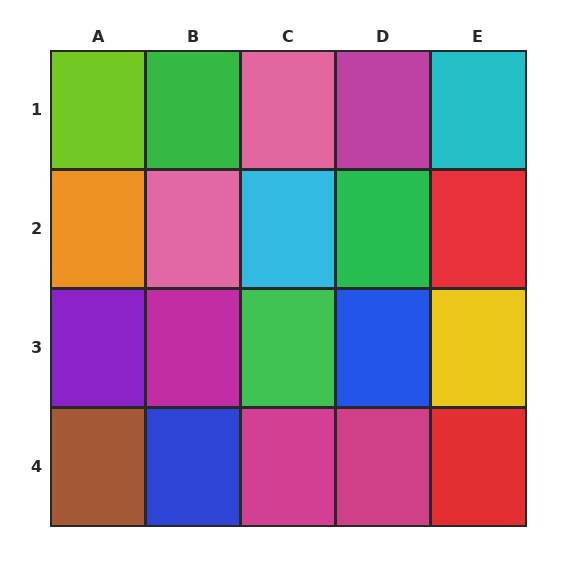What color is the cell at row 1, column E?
Cyan.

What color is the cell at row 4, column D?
Magenta.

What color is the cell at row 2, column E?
Red.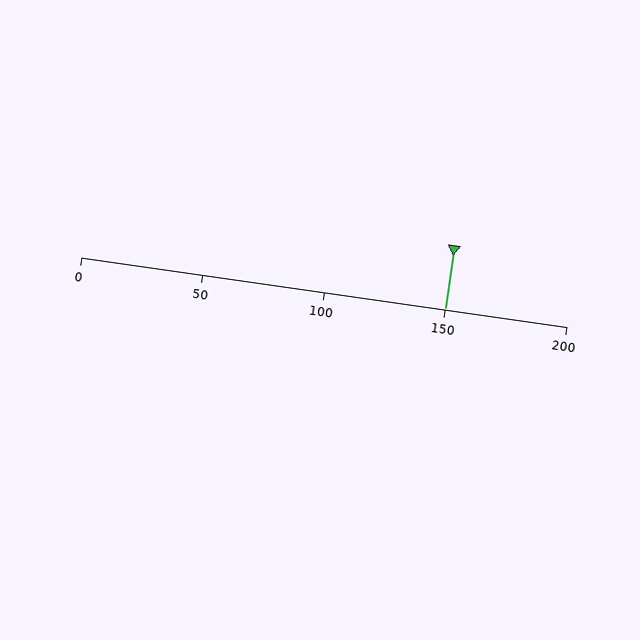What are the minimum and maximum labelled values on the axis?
The axis runs from 0 to 200.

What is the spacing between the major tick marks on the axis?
The major ticks are spaced 50 apart.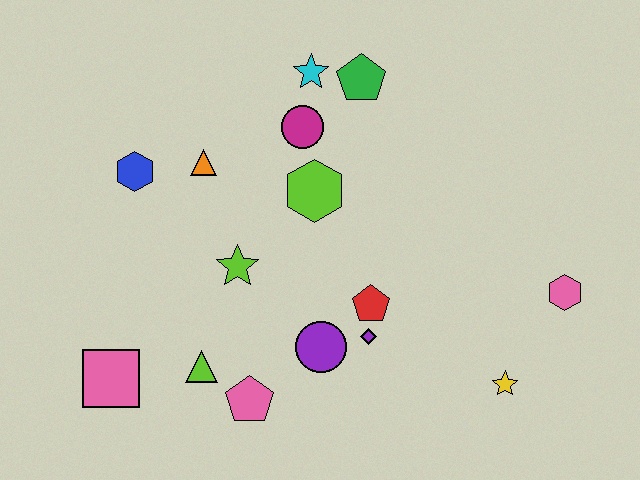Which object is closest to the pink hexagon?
The yellow star is closest to the pink hexagon.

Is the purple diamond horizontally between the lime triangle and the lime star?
No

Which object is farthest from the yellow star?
The blue hexagon is farthest from the yellow star.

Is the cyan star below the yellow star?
No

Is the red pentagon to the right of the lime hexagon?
Yes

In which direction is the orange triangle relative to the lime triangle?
The orange triangle is above the lime triangle.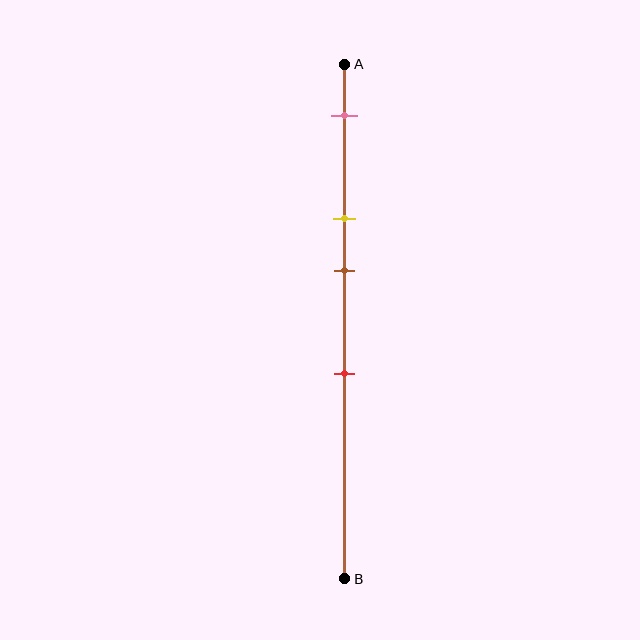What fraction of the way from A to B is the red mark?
The red mark is approximately 60% (0.6) of the way from A to B.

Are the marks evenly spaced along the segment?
No, the marks are not evenly spaced.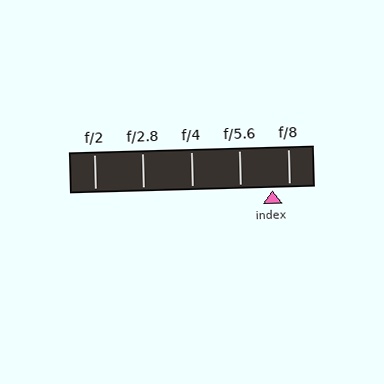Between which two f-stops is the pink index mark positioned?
The index mark is between f/5.6 and f/8.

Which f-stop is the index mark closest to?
The index mark is closest to f/8.